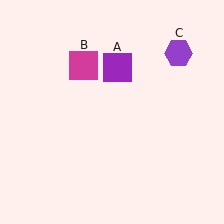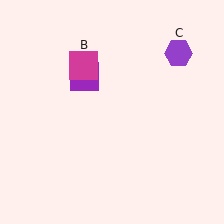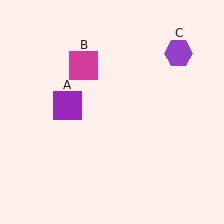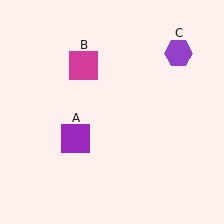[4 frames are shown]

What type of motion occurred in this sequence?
The purple square (object A) rotated counterclockwise around the center of the scene.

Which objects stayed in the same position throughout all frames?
Magenta square (object B) and purple hexagon (object C) remained stationary.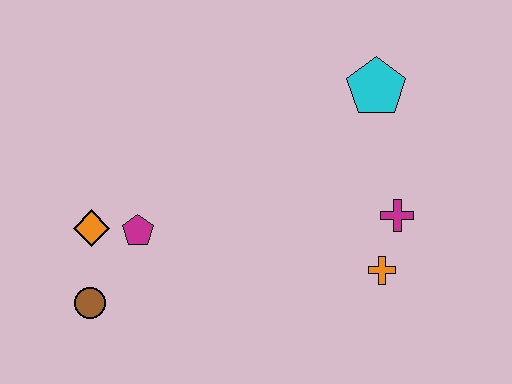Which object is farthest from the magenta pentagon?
The cyan pentagon is farthest from the magenta pentagon.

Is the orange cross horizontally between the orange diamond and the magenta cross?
Yes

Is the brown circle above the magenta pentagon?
No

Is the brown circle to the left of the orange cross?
Yes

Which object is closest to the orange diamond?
The magenta pentagon is closest to the orange diamond.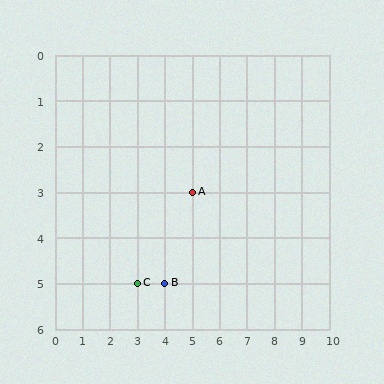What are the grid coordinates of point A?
Point A is at grid coordinates (5, 3).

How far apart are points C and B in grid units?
Points C and B are 1 column apart.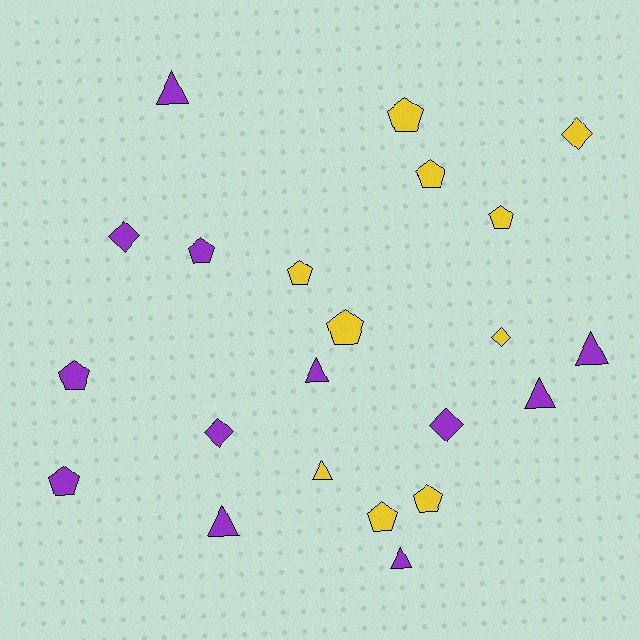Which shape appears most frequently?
Pentagon, with 10 objects.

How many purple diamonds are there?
There are 3 purple diamonds.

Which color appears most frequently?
Purple, with 12 objects.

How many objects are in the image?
There are 22 objects.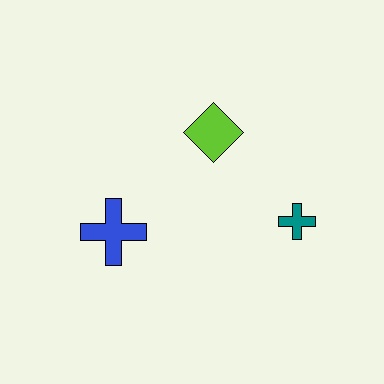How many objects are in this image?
There are 3 objects.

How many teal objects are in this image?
There is 1 teal object.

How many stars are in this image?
There are no stars.